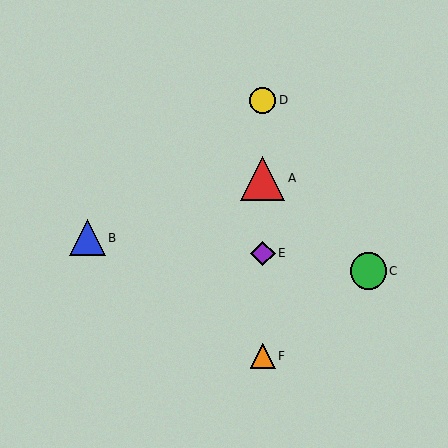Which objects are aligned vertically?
Objects A, D, E, F are aligned vertically.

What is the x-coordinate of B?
Object B is at x≈87.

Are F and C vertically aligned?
No, F is at x≈263 and C is at x≈368.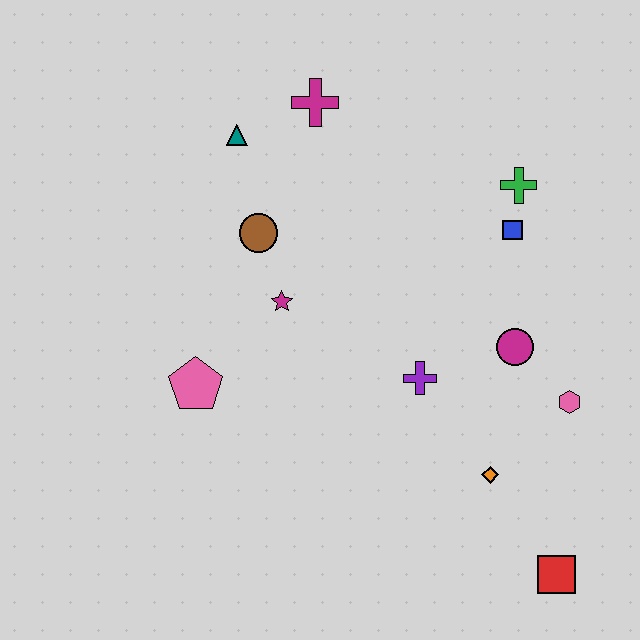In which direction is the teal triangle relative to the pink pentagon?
The teal triangle is above the pink pentagon.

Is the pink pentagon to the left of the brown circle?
Yes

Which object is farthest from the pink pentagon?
The red square is farthest from the pink pentagon.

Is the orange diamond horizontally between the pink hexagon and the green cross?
No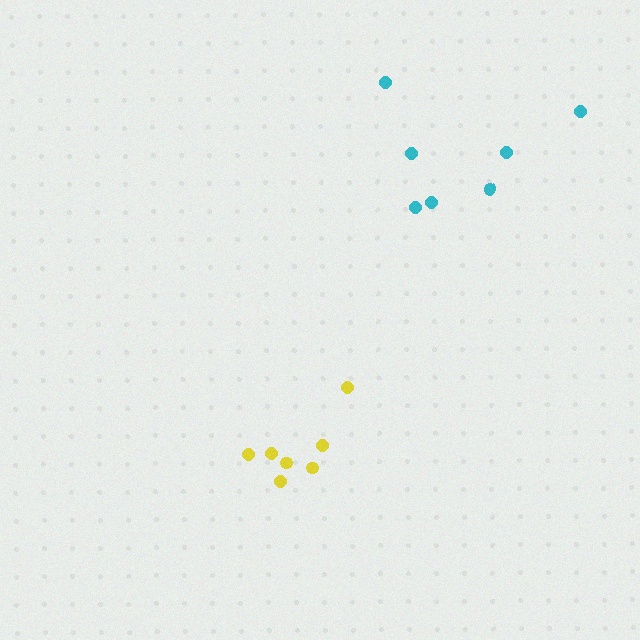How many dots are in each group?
Group 1: 7 dots, Group 2: 7 dots (14 total).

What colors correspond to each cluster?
The clusters are colored: cyan, yellow.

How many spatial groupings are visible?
There are 2 spatial groupings.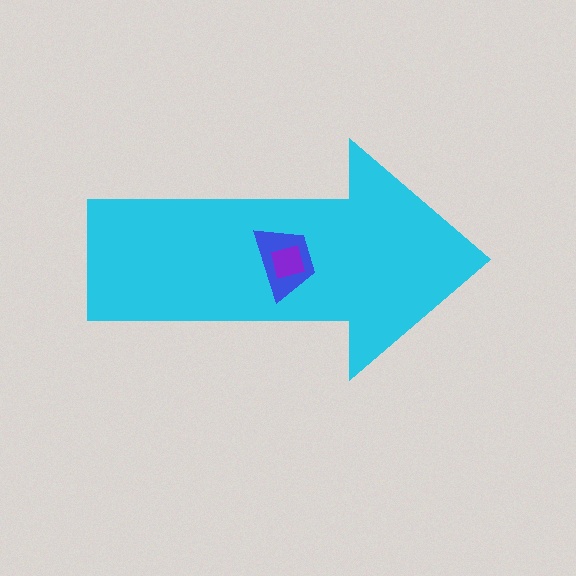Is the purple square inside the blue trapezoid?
Yes.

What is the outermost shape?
The cyan arrow.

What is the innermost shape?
The purple square.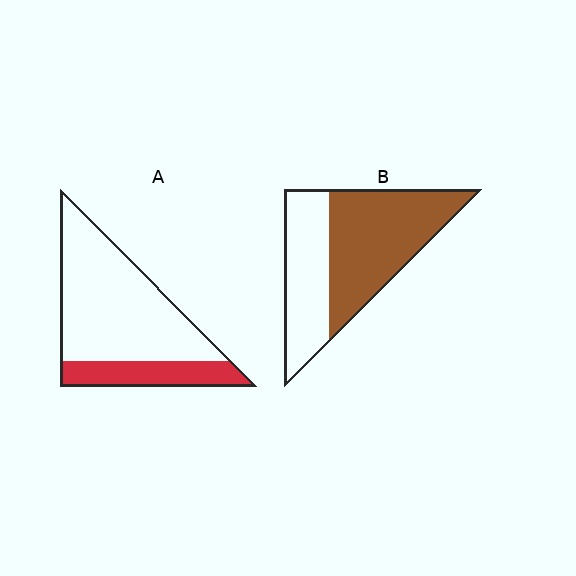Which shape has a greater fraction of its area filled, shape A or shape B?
Shape B.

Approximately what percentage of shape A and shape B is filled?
A is approximately 25% and B is approximately 60%.